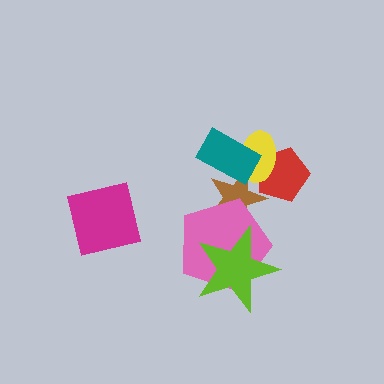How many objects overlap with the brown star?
4 objects overlap with the brown star.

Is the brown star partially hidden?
Yes, it is partially covered by another shape.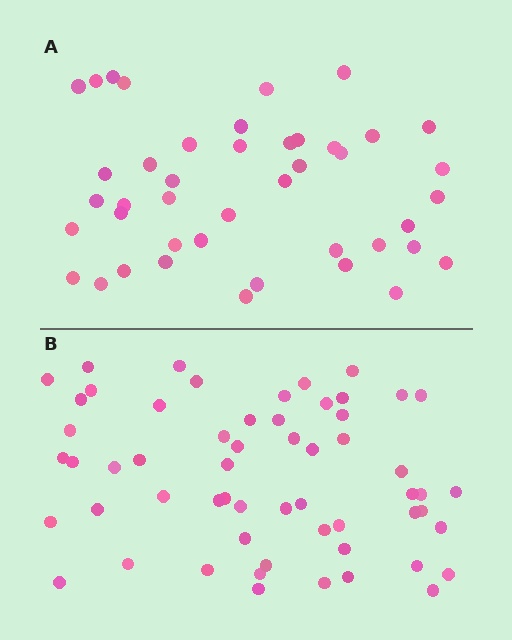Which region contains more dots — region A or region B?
Region B (the bottom region) has more dots.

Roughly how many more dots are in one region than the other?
Region B has approximately 15 more dots than region A.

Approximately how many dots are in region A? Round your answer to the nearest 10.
About 40 dots. (The exact count is 43, which rounds to 40.)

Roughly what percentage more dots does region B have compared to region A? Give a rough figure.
About 35% more.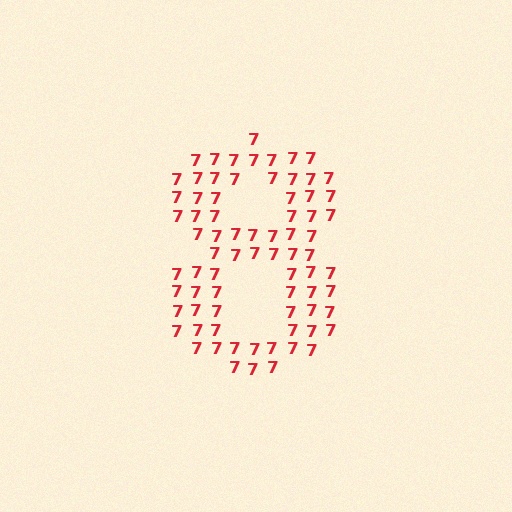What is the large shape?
The large shape is the digit 8.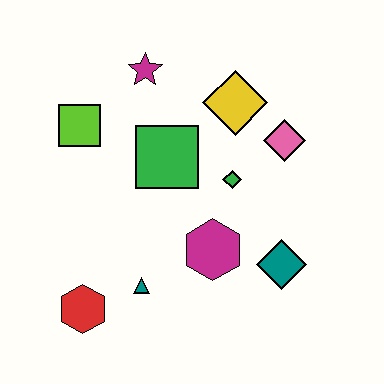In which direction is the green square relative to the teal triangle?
The green square is above the teal triangle.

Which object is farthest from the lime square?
The teal diamond is farthest from the lime square.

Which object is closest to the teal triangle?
The red hexagon is closest to the teal triangle.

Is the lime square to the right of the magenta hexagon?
No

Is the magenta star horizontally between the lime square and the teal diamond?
Yes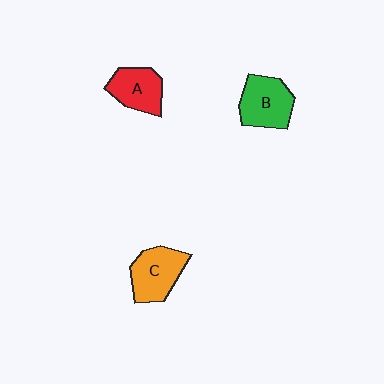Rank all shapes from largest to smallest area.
From largest to smallest: B (green), C (orange), A (red).